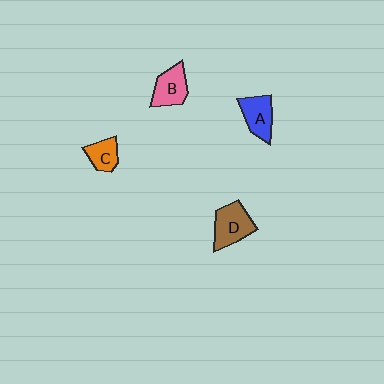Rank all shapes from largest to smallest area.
From largest to smallest: D (brown), B (pink), A (blue), C (orange).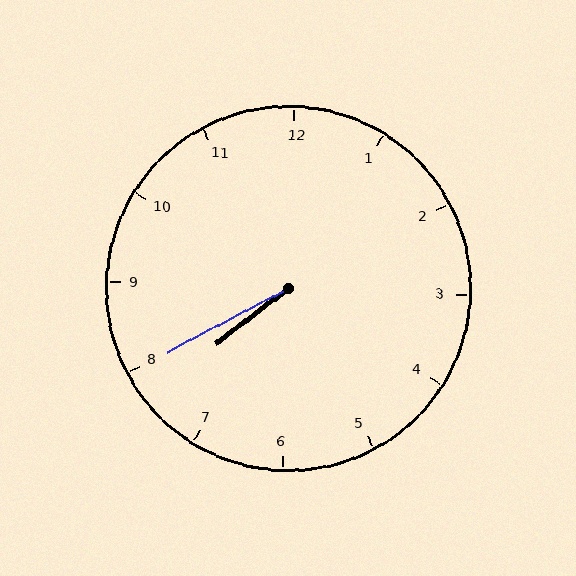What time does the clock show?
7:40.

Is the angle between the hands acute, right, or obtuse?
It is acute.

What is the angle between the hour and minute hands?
Approximately 10 degrees.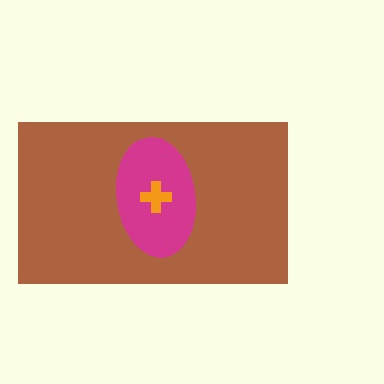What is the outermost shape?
The brown rectangle.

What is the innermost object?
The orange cross.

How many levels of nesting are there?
3.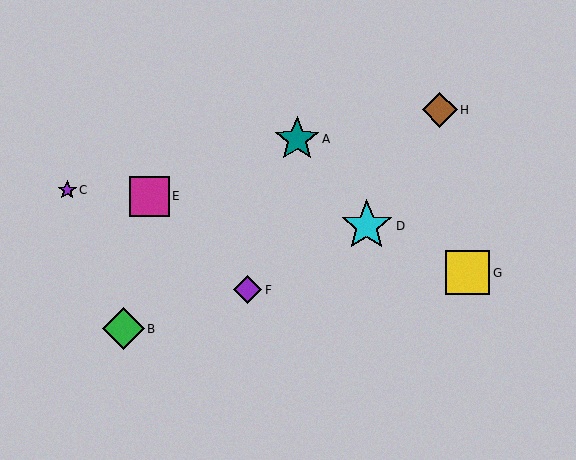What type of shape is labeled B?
Shape B is a green diamond.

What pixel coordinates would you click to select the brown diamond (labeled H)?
Click at (440, 110) to select the brown diamond H.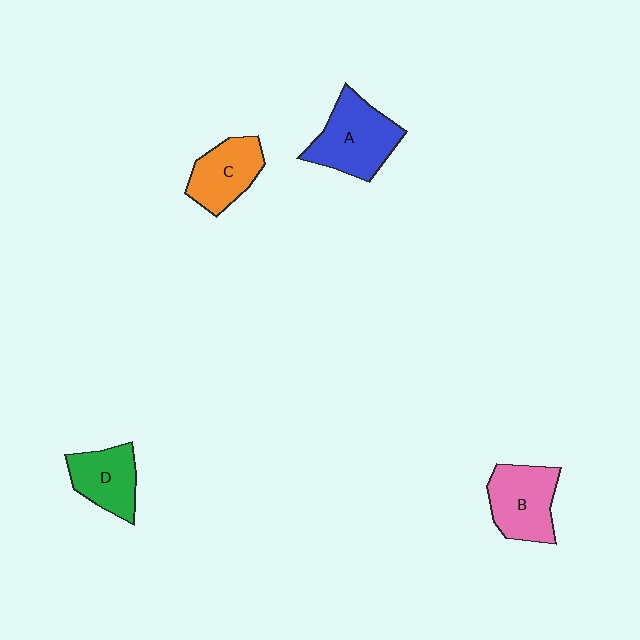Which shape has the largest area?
Shape A (blue).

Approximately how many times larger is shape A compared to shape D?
Approximately 1.4 times.